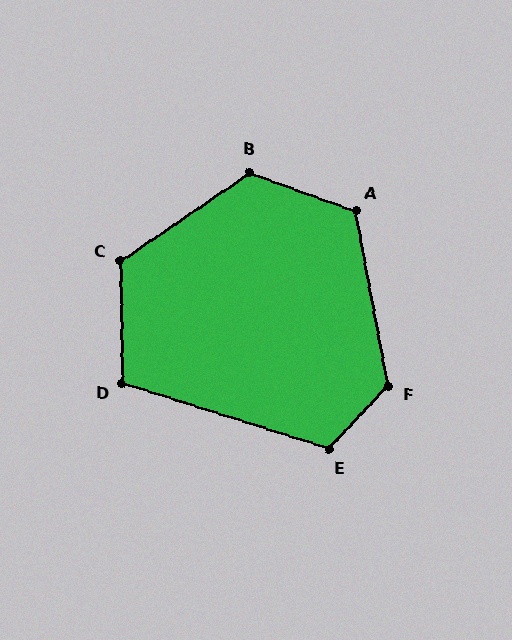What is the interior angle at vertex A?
Approximately 121 degrees (obtuse).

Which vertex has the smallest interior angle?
D, at approximately 109 degrees.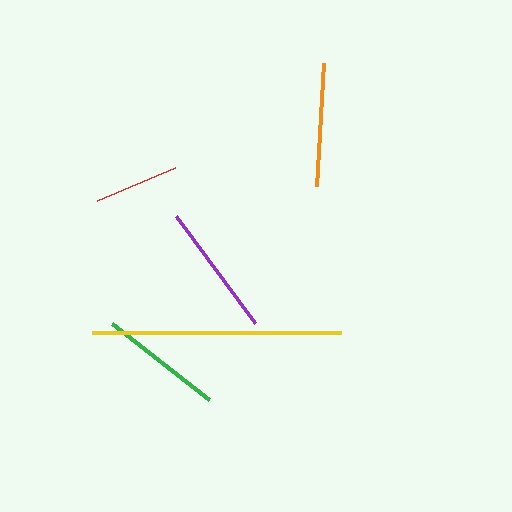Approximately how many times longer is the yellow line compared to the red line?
The yellow line is approximately 2.9 times the length of the red line.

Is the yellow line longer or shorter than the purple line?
The yellow line is longer than the purple line.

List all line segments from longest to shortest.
From longest to shortest: yellow, purple, green, orange, red.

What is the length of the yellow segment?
The yellow segment is approximately 249 pixels long.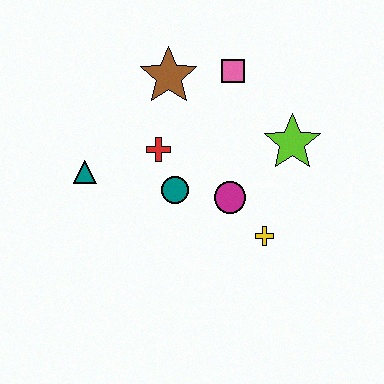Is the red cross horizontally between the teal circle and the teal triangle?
Yes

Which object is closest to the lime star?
The magenta circle is closest to the lime star.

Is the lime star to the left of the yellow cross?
No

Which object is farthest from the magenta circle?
The teal triangle is farthest from the magenta circle.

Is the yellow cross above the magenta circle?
No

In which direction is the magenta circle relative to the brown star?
The magenta circle is below the brown star.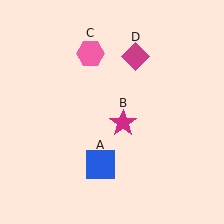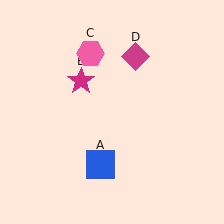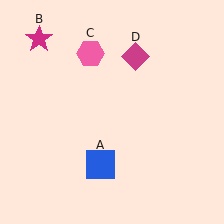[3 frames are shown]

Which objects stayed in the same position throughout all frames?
Blue square (object A) and pink hexagon (object C) and magenta diamond (object D) remained stationary.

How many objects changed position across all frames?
1 object changed position: magenta star (object B).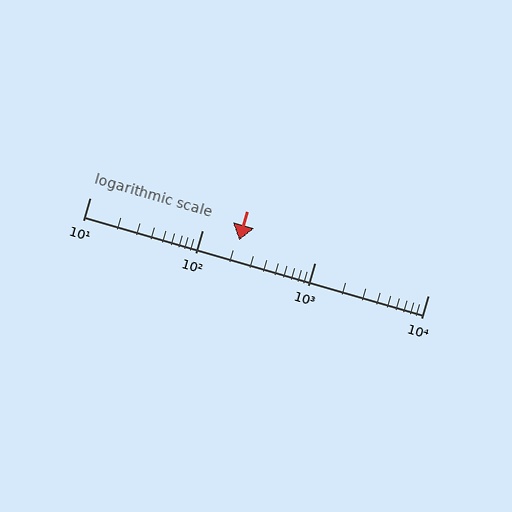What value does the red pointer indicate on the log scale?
The pointer indicates approximately 210.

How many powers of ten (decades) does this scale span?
The scale spans 3 decades, from 10 to 10000.